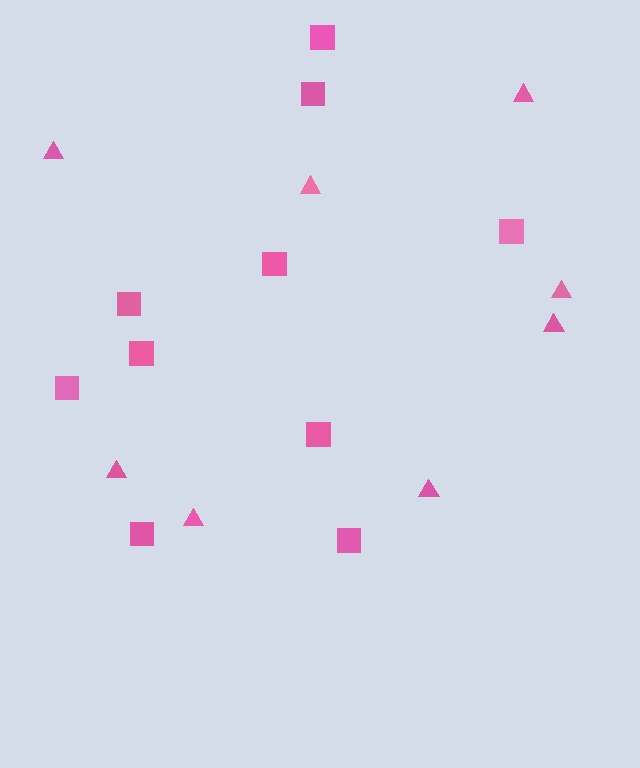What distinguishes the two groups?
There are 2 groups: one group of squares (10) and one group of triangles (8).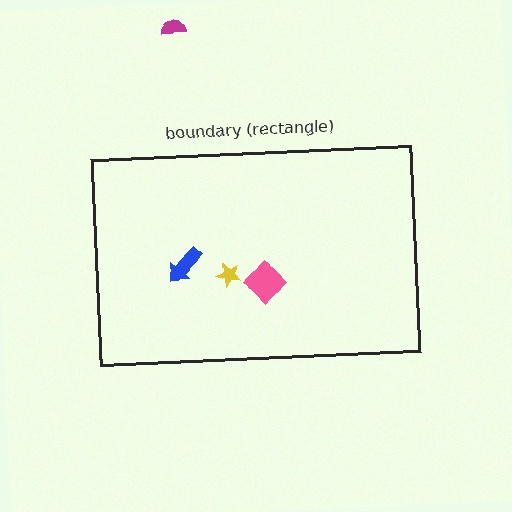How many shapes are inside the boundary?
3 inside, 1 outside.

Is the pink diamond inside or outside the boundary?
Inside.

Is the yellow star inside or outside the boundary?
Inside.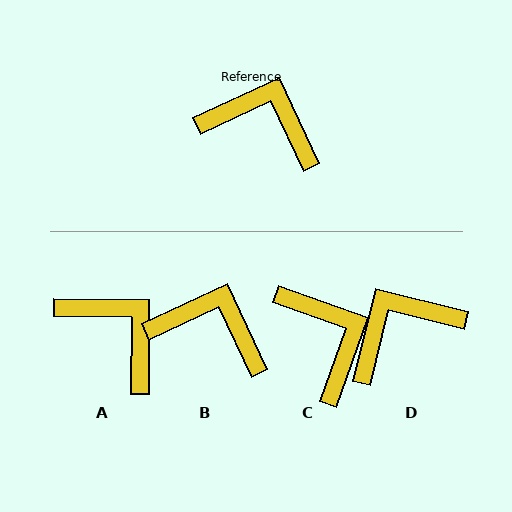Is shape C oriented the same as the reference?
No, it is off by about 45 degrees.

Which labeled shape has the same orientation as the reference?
B.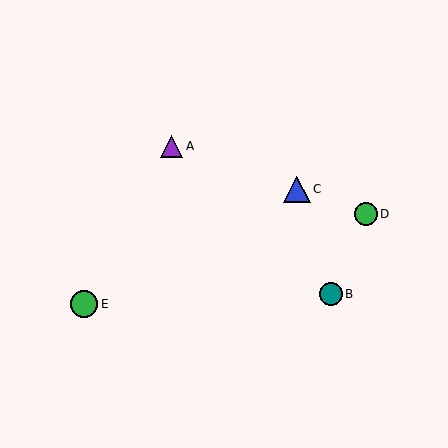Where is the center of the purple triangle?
The center of the purple triangle is at (172, 146).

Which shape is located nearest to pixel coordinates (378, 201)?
The green circle (labeled D) at (366, 214) is nearest to that location.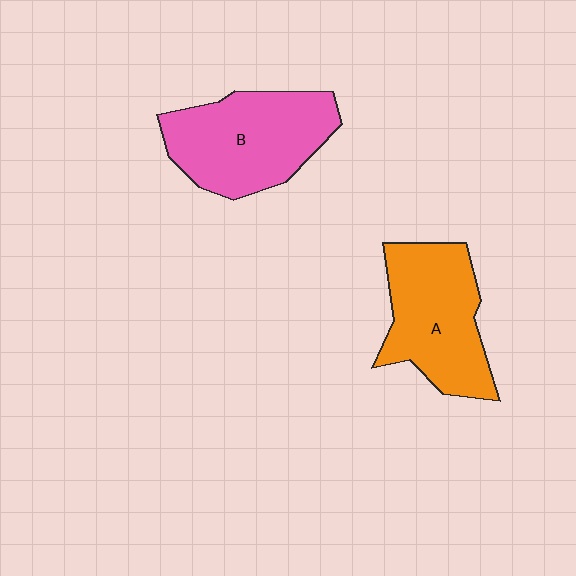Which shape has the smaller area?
Shape A (orange).